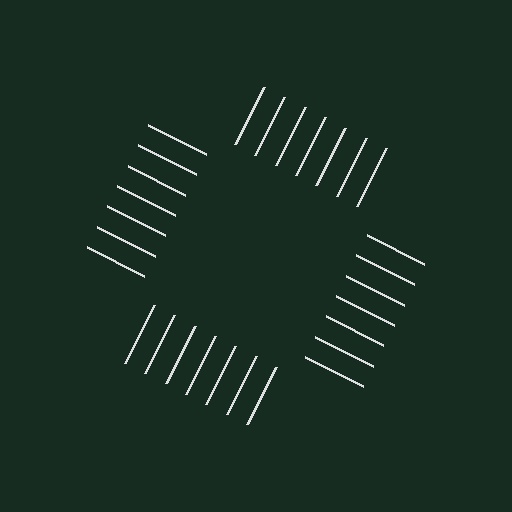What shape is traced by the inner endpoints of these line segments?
An illusory square — the line segments terminate on its edges but no continuous stroke is drawn.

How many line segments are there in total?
28 — 7 along each of the 4 edges.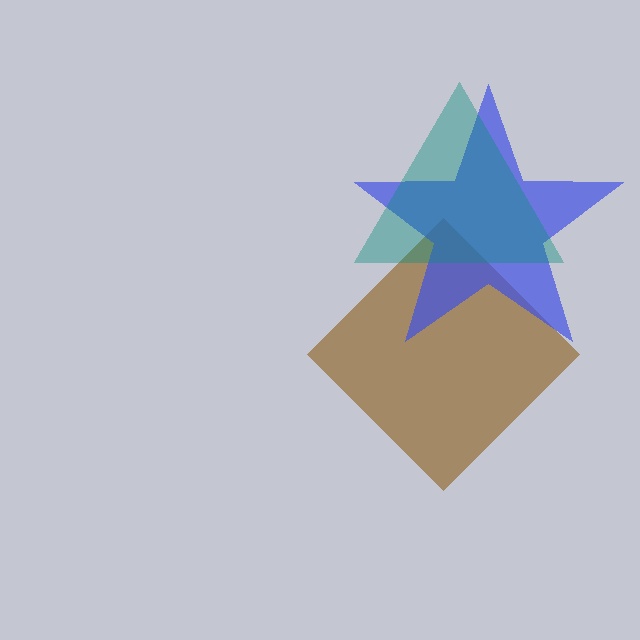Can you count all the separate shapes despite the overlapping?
Yes, there are 3 separate shapes.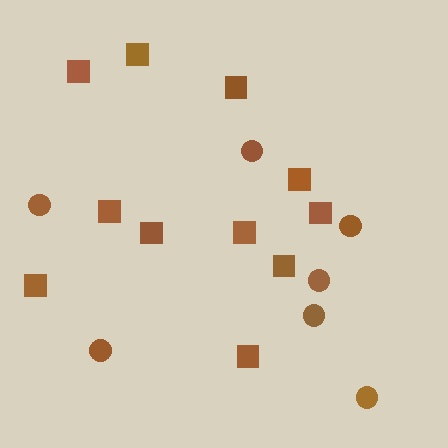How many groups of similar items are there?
There are 2 groups: one group of squares (11) and one group of circles (7).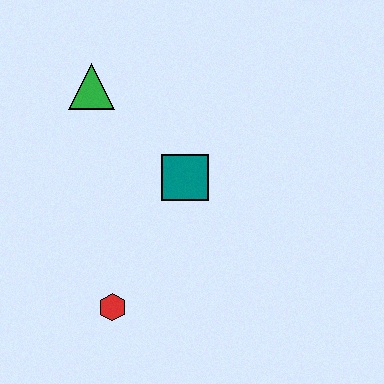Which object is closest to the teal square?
The green triangle is closest to the teal square.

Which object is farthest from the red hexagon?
The green triangle is farthest from the red hexagon.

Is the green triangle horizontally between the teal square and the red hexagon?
No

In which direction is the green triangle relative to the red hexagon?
The green triangle is above the red hexagon.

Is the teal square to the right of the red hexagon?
Yes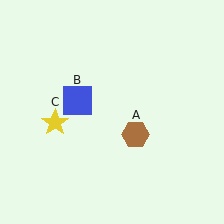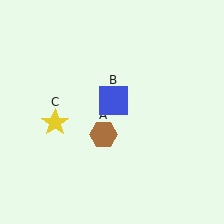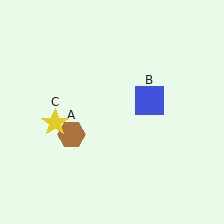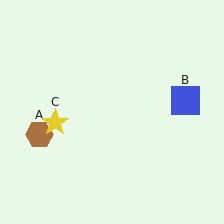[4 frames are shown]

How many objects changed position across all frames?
2 objects changed position: brown hexagon (object A), blue square (object B).